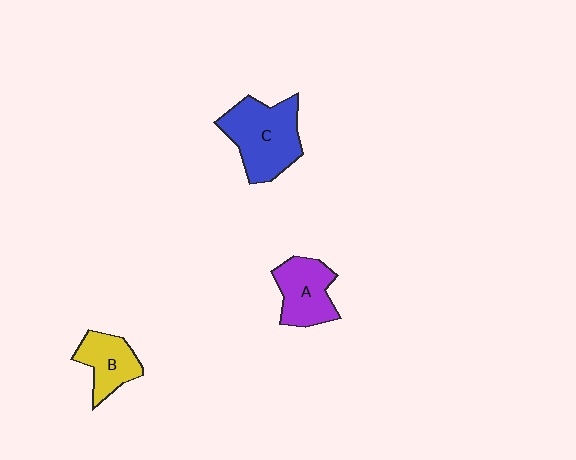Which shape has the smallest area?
Shape B (yellow).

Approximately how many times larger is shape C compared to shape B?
Approximately 1.7 times.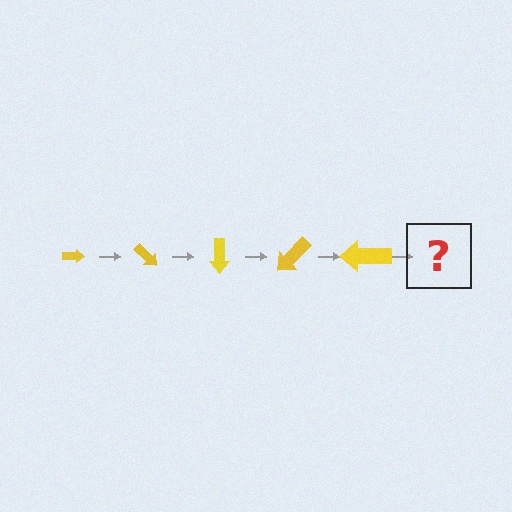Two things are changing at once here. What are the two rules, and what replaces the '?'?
The two rules are that the arrow grows larger each step and it rotates 45 degrees each step. The '?' should be an arrow, larger than the previous one and rotated 225 degrees from the start.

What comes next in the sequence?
The next element should be an arrow, larger than the previous one and rotated 225 degrees from the start.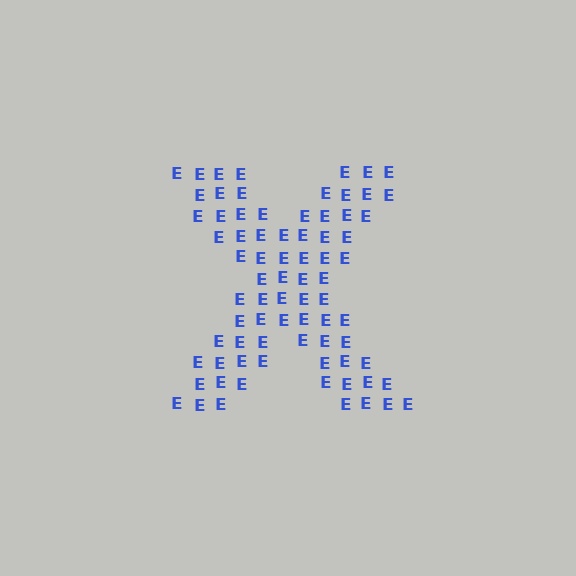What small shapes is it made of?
It is made of small letter E's.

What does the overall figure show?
The overall figure shows the letter X.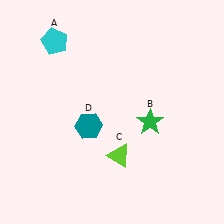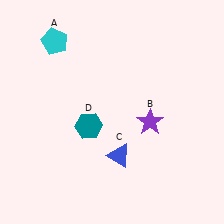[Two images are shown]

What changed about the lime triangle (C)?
In Image 1, C is lime. In Image 2, it changed to blue.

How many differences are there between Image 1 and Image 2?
There are 2 differences between the two images.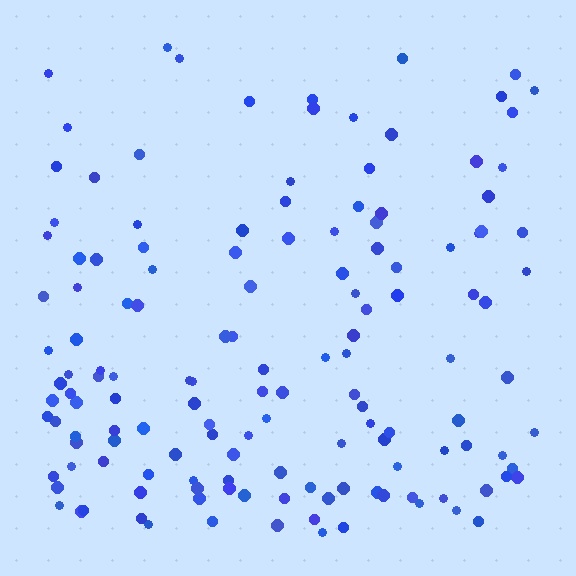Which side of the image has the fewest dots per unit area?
The top.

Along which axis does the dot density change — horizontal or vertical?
Vertical.